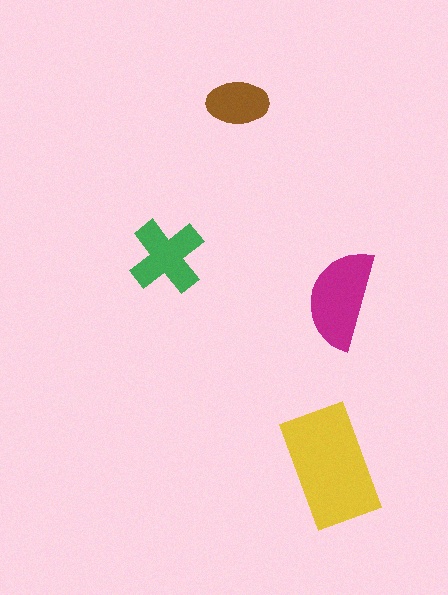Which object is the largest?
The yellow rectangle.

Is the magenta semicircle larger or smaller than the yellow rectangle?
Smaller.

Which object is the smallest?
The brown ellipse.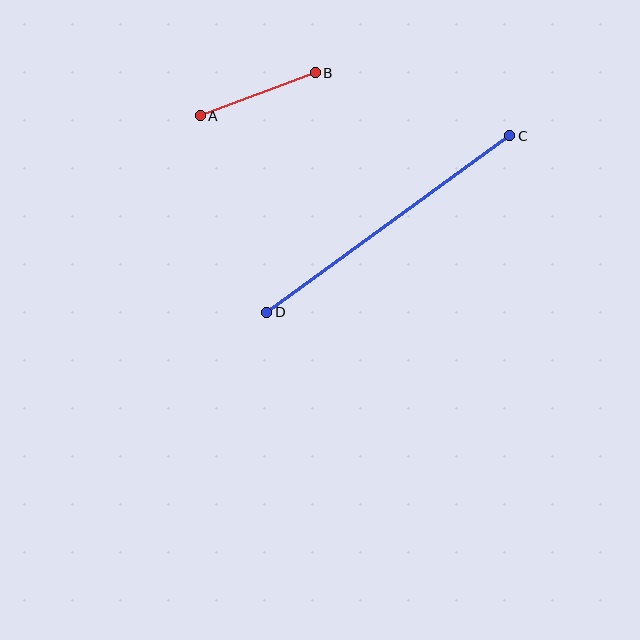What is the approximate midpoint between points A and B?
The midpoint is at approximately (258, 94) pixels.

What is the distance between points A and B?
The distance is approximately 123 pixels.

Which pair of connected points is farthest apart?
Points C and D are farthest apart.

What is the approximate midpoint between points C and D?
The midpoint is at approximately (388, 224) pixels.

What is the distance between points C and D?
The distance is approximately 300 pixels.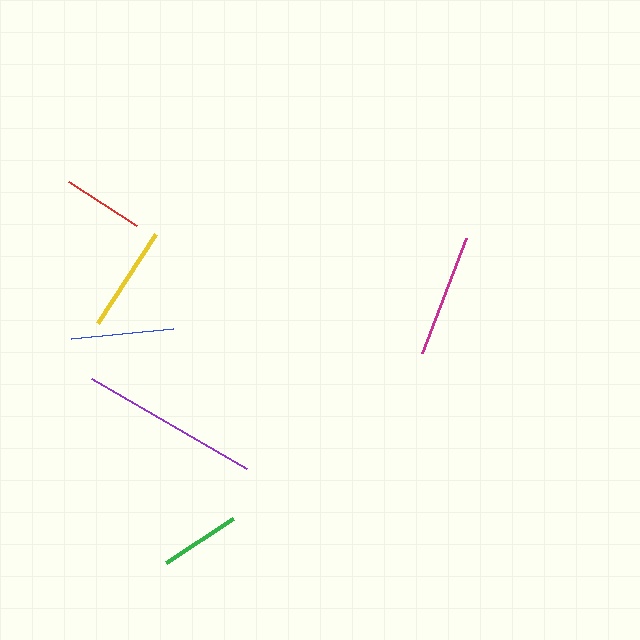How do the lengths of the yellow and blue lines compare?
The yellow and blue lines are approximately the same length.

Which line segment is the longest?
The purple line is the longest at approximately 179 pixels.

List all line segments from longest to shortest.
From longest to shortest: purple, magenta, yellow, blue, red, green.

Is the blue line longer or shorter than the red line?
The blue line is longer than the red line.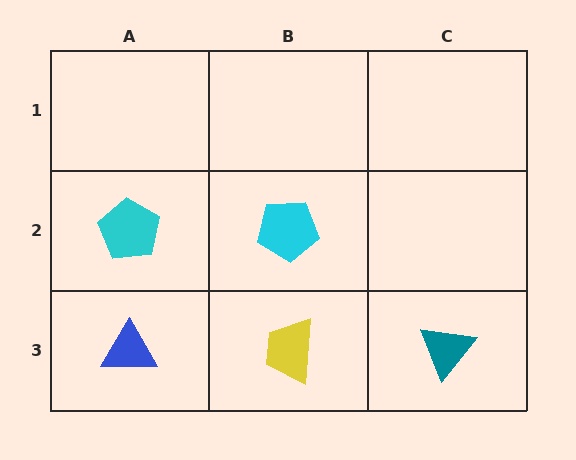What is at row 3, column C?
A teal triangle.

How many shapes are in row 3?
3 shapes.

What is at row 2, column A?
A cyan pentagon.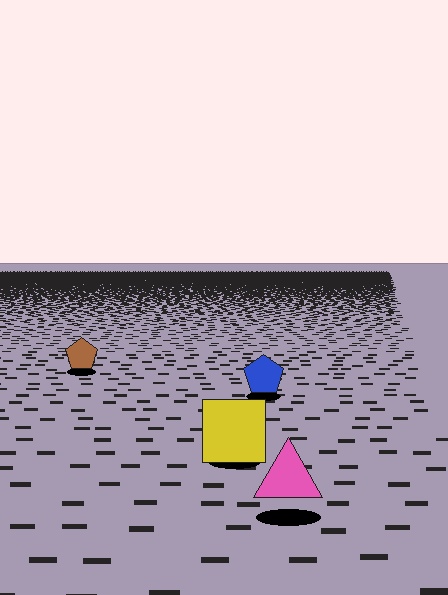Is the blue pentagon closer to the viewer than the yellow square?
No. The yellow square is closer — you can tell from the texture gradient: the ground texture is coarser near it.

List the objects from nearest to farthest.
From nearest to farthest: the pink triangle, the yellow square, the blue pentagon, the brown pentagon.